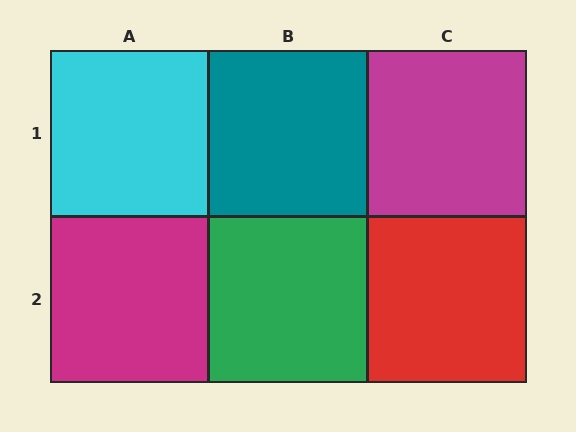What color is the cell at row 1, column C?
Magenta.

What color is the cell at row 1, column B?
Teal.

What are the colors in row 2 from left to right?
Magenta, green, red.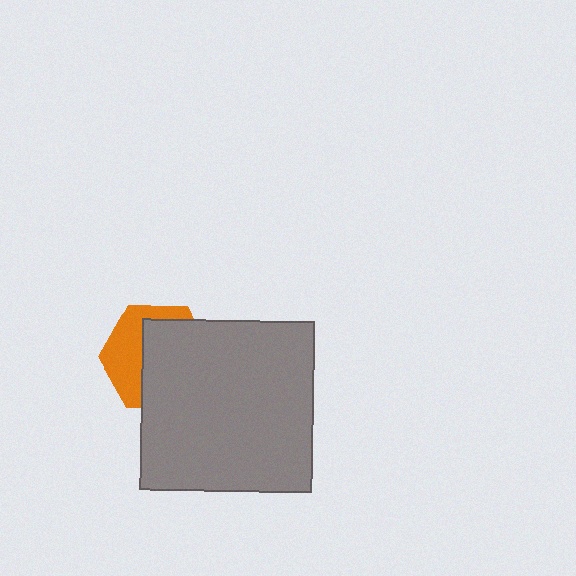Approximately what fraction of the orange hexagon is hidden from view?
Roughly 59% of the orange hexagon is hidden behind the gray square.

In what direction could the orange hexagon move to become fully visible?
The orange hexagon could move left. That would shift it out from behind the gray square entirely.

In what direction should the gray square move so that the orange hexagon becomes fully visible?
The gray square should move right. That is the shortest direction to clear the overlap and leave the orange hexagon fully visible.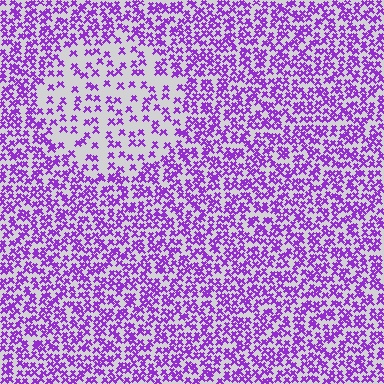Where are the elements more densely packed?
The elements are more densely packed outside the circle boundary.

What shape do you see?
I see a circle.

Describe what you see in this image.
The image contains small purple elements arranged at two different densities. A circle-shaped region is visible where the elements are less densely packed than the surrounding area.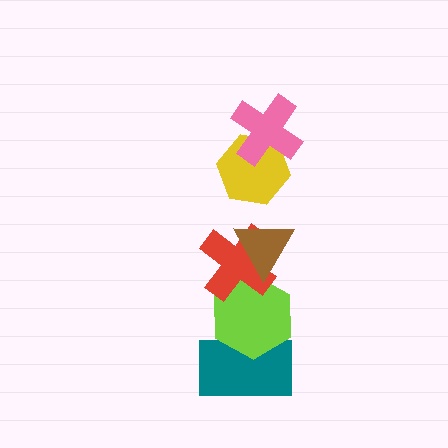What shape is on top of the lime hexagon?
The red cross is on top of the lime hexagon.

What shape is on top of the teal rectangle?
The lime hexagon is on top of the teal rectangle.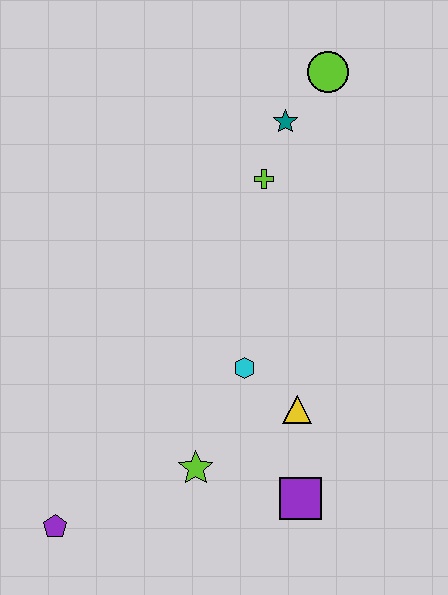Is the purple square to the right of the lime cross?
Yes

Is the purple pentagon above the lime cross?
No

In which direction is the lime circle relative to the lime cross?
The lime circle is above the lime cross.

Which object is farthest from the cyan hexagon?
The lime circle is farthest from the cyan hexagon.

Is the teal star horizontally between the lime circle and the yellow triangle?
No